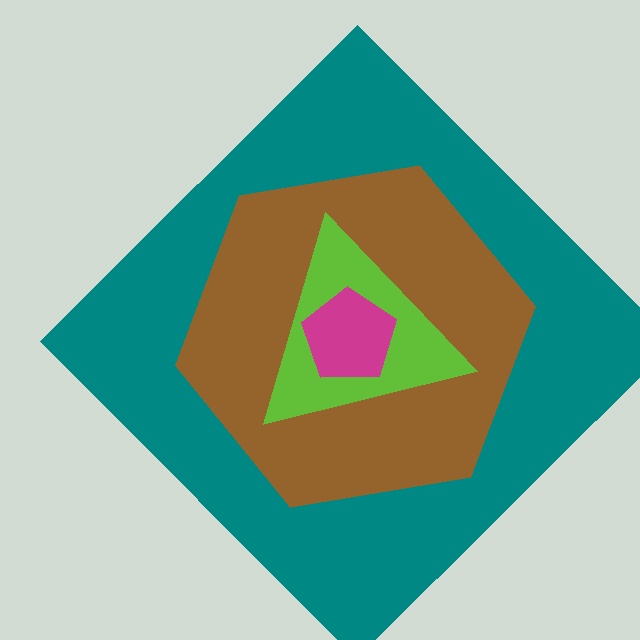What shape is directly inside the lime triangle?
The magenta pentagon.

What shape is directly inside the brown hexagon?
The lime triangle.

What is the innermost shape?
The magenta pentagon.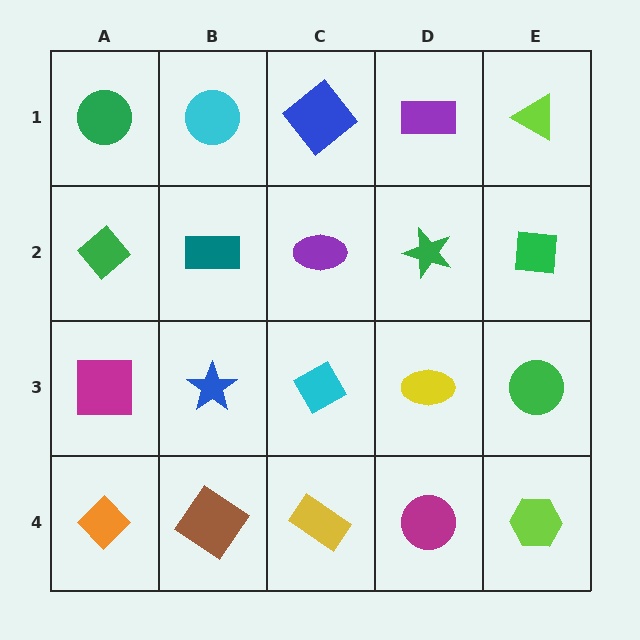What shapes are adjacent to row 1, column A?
A green diamond (row 2, column A), a cyan circle (row 1, column B).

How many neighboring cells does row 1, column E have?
2.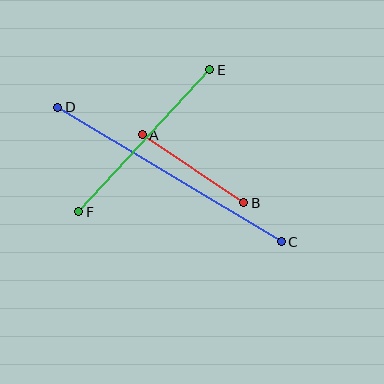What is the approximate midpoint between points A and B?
The midpoint is at approximately (193, 169) pixels.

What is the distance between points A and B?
The distance is approximately 122 pixels.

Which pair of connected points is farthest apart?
Points C and D are farthest apart.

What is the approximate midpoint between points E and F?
The midpoint is at approximately (144, 141) pixels.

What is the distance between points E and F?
The distance is approximately 193 pixels.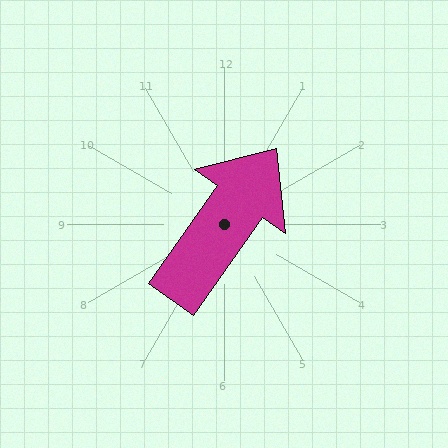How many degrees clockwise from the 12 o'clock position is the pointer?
Approximately 35 degrees.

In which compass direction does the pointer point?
Northeast.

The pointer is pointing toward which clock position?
Roughly 1 o'clock.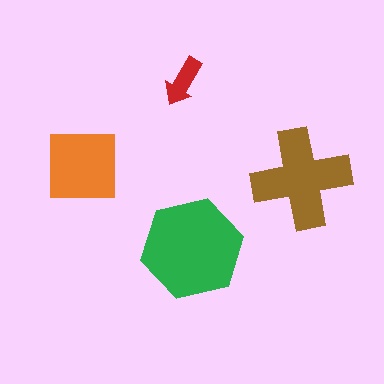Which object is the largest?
The green hexagon.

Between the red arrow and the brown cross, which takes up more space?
The brown cross.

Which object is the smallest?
The red arrow.